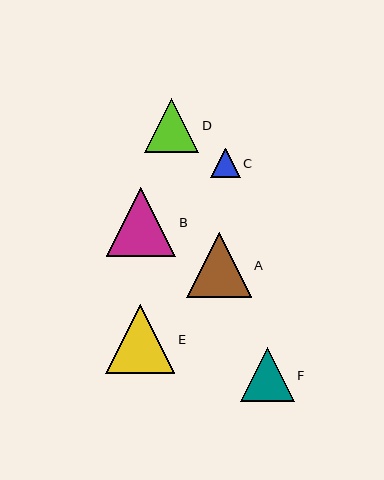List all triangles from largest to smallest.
From largest to smallest: B, E, A, F, D, C.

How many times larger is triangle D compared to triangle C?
Triangle D is approximately 1.8 times the size of triangle C.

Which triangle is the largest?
Triangle B is the largest with a size of approximately 69 pixels.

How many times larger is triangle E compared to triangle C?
Triangle E is approximately 2.3 times the size of triangle C.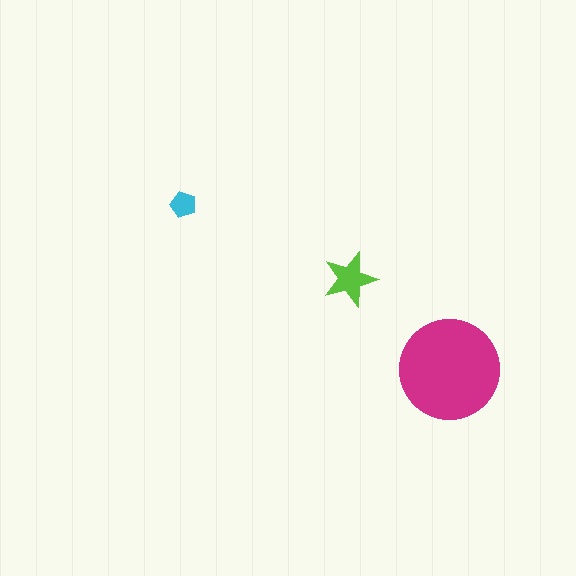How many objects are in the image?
There are 3 objects in the image.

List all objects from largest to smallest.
The magenta circle, the lime star, the cyan pentagon.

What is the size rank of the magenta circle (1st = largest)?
1st.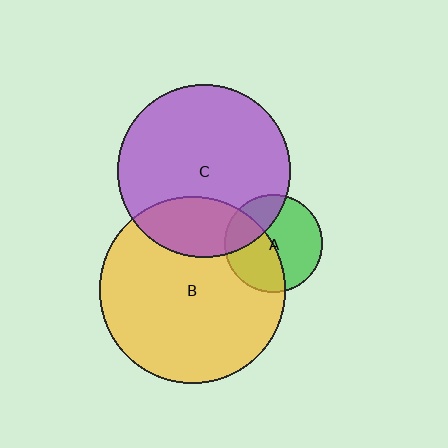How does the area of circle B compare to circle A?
Approximately 3.6 times.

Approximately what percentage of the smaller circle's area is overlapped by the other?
Approximately 25%.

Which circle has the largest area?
Circle B (yellow).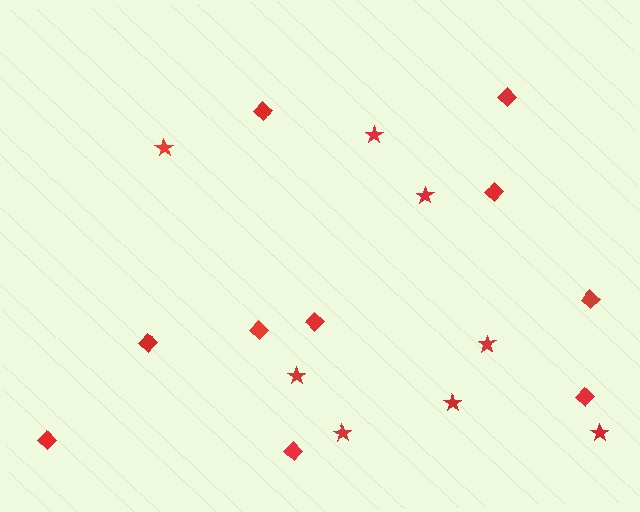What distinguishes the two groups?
There are 2 groups: one group of stars (8) and one group of diamonds (10).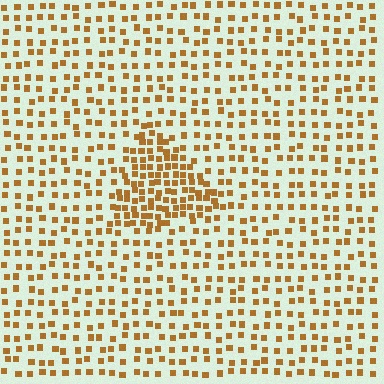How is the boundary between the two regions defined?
The boundary is defined by a change in element density (approximately 2.1x ratio). All elements are the same color, size, and shape.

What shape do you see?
I see a triangle.